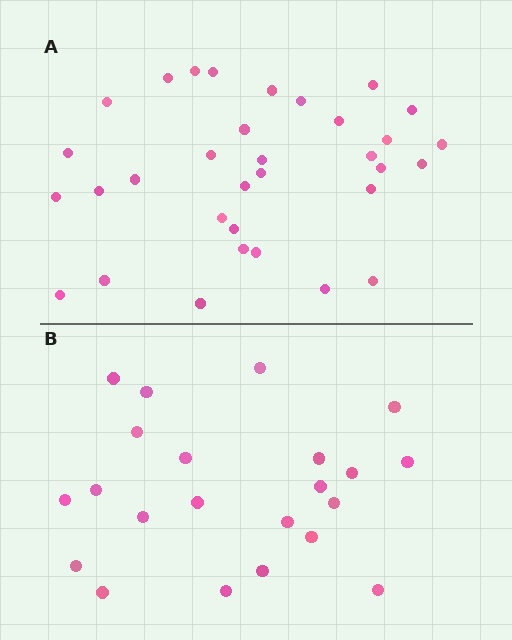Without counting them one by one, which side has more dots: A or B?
Region A (the top region) has more dots.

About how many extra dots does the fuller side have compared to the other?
Region A has roughly 12 or so more dots than region B.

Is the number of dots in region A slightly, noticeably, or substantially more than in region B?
Region A has substantially more. The ratio is roughly 1.5 to 1.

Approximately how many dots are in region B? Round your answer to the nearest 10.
About 20 dots. (The exact count is 22, which rounds to 20.)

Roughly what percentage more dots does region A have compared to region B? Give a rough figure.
About 50% more.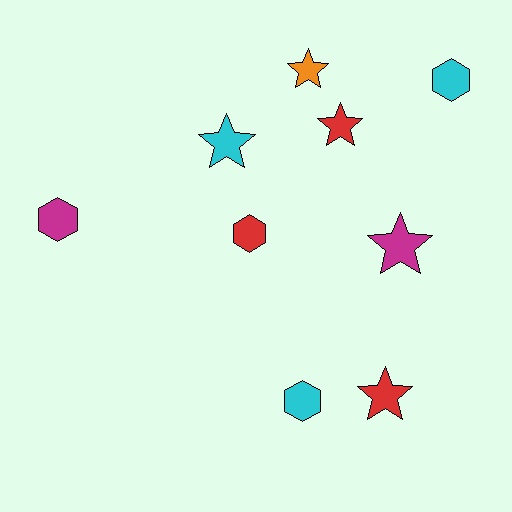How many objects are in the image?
There are 9 objects.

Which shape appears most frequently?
Star, with 5 objects.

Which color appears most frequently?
Cyan, with 3 objects.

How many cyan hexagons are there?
There are 2 cyan hexagons.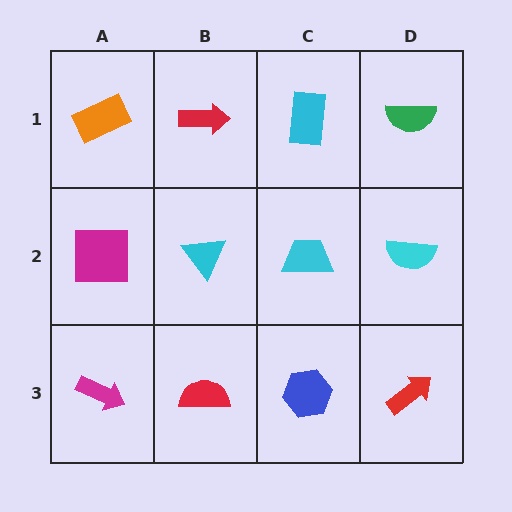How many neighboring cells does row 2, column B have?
4.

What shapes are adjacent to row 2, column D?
A green semicircle (row 1, column D), a red arrow (row 3, column D), a cyan trapezoid (row 2, column C).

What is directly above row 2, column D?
A green semicircle.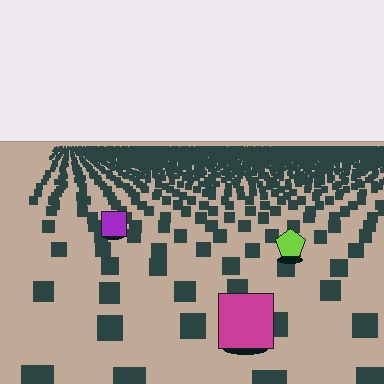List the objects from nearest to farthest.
From nearest to farthest: the magenta square, the lime pentagon, the purple square.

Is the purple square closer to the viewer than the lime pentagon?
No. The lime pentagon is closer — you can tell from the texture gradient: the ground texture is coarser near it.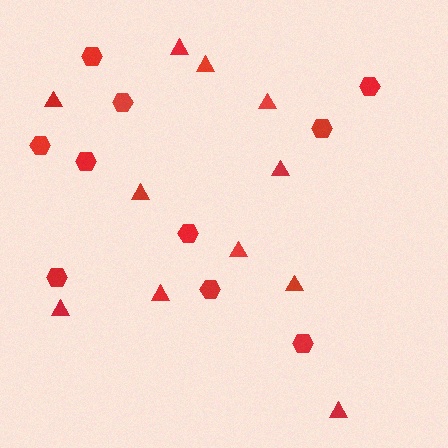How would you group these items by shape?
There are 2 groups: one group of triangles (11) and one group of hexagons (10).